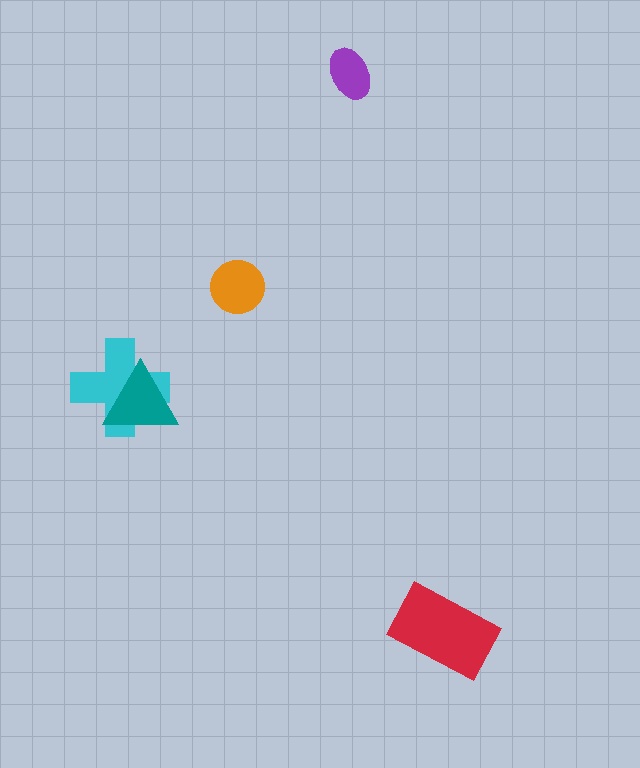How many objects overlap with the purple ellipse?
0 objects overlap with the purple ellipse.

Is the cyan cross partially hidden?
Yes, it is partially covered by another shape.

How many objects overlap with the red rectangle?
0 objects overlap with the red rectangle.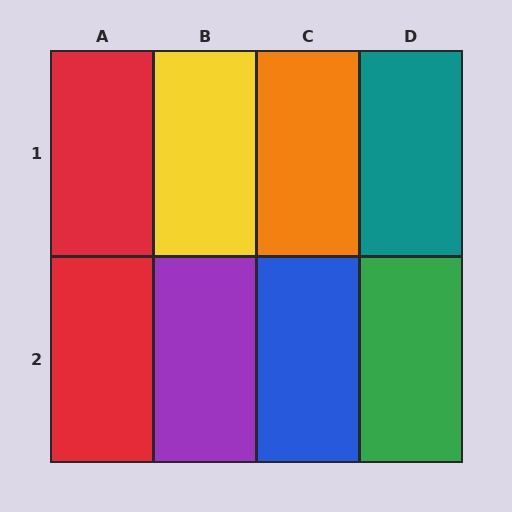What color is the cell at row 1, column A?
Red.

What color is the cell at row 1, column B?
Yellow.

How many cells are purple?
1 cell is purple.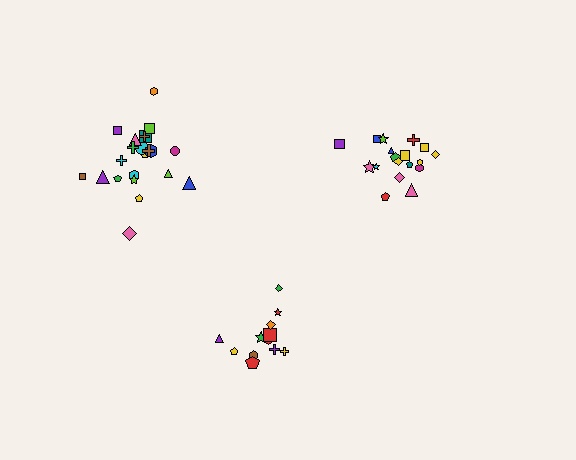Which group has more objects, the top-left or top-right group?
The top-left group.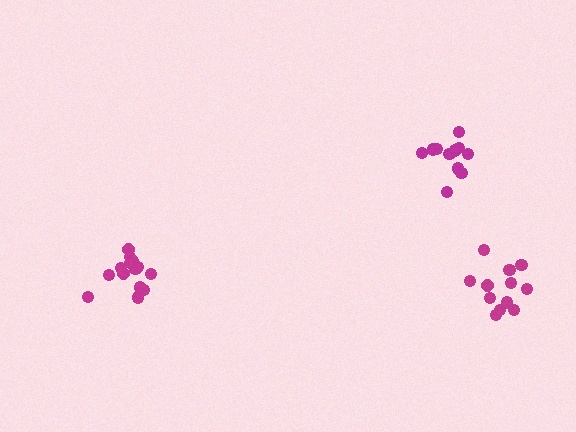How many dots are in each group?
Group 1: 14 dots, Group 2: 11 dots, Group 3: 12 dots (37 total).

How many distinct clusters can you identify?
There are 3 distinct clusters.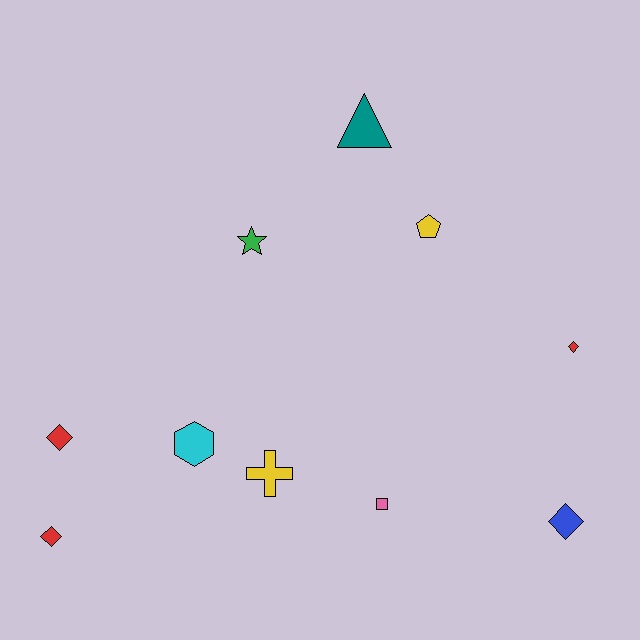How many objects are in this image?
There are 10 objects.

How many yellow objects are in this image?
There are 2 yellow objects.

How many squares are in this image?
There is 1 square.